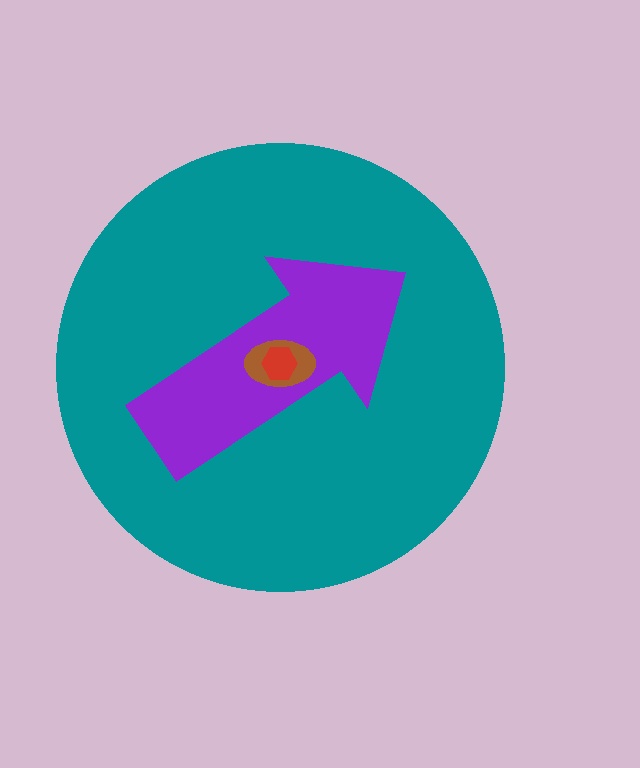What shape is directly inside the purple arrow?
The brown ellipse.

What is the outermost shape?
The teal circle.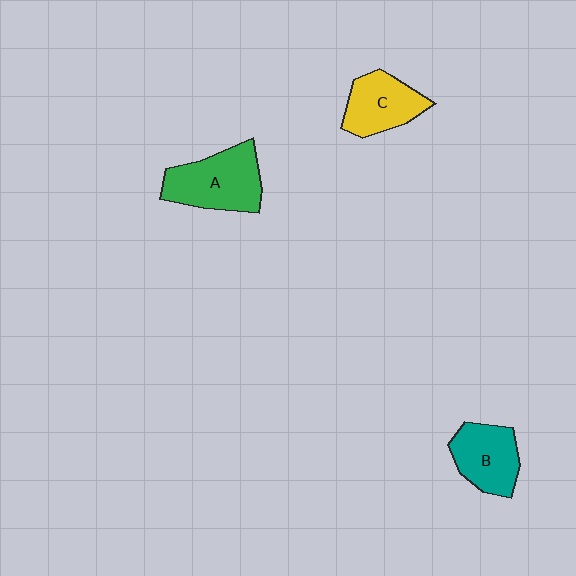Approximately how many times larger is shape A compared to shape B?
Approximately 1.3 times.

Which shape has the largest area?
Shape A (green).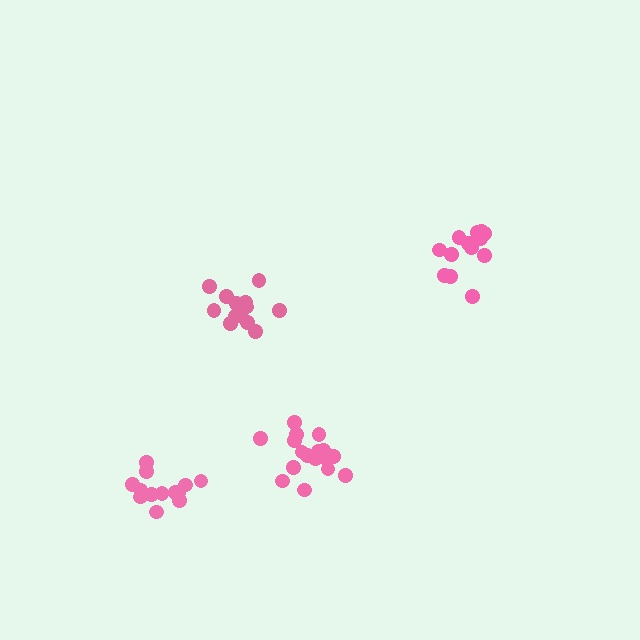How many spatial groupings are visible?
There are 4 spatial groupings.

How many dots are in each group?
Group 1: 13 dots, Group 2: 17 dots, Group 3: 13 dots, Group 4: 13 dots (56 total).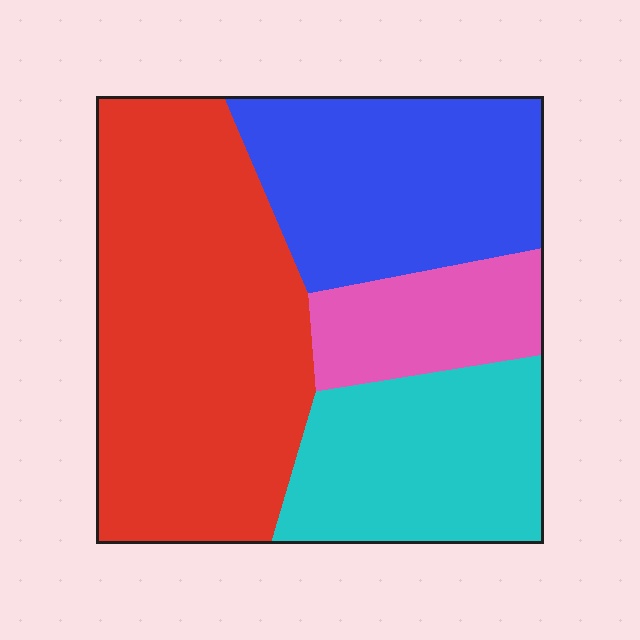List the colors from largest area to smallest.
From largest to smallest: red, blue, cyan, pink.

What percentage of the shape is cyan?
Cyan takes up about one fifth (1/5) of the shape.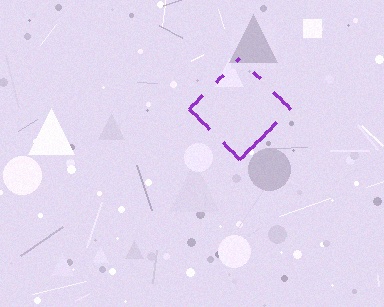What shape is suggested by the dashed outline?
The dashed outline suggests a diamond.